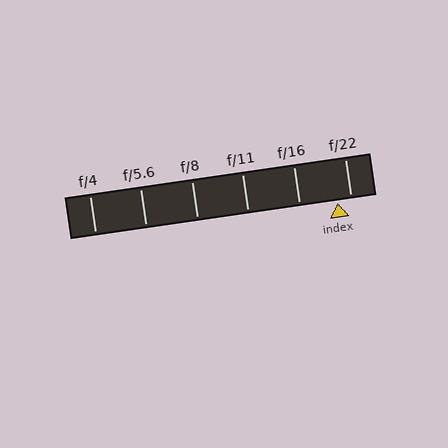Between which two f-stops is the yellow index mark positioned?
The index mark is between f/16 and f/22.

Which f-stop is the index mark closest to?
The index mark is closest to f/22.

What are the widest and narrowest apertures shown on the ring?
The widest aperture shown is f/4 and the narrowest is f/22.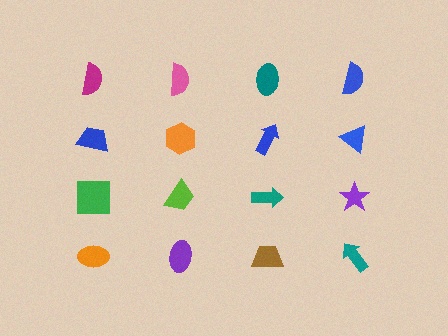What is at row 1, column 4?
A blue semicircle.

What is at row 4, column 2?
A purple ellipse.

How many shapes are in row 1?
4 shapes.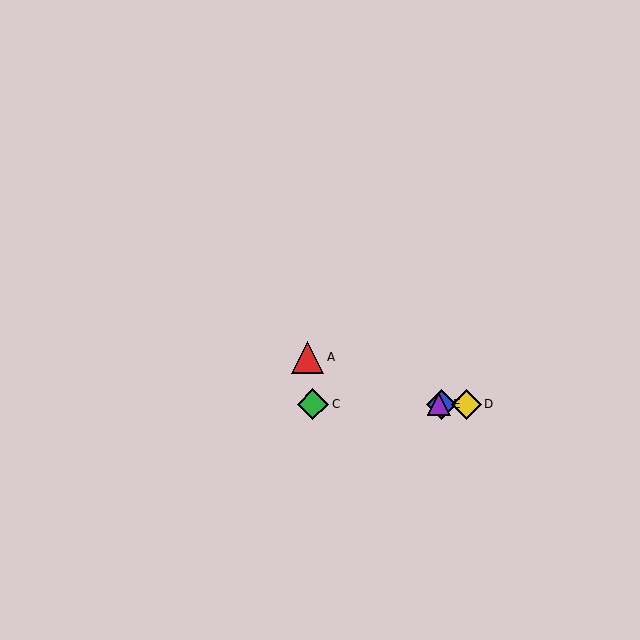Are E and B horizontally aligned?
Yes, both are at y≈404.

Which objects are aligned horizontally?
Objects B, C, D, E are aligned horizontally.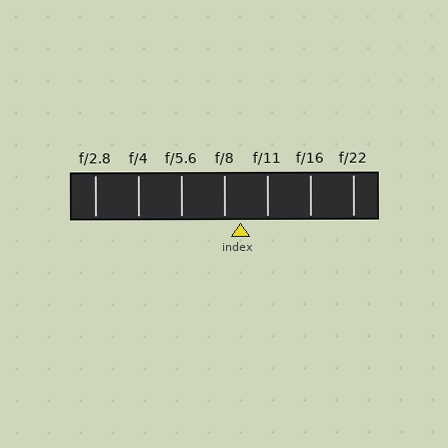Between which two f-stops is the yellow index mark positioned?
The index mark is between f/8 and f/11.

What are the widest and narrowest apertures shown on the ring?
The widest aperture shown is f/2.8 and the narrowest is f/22.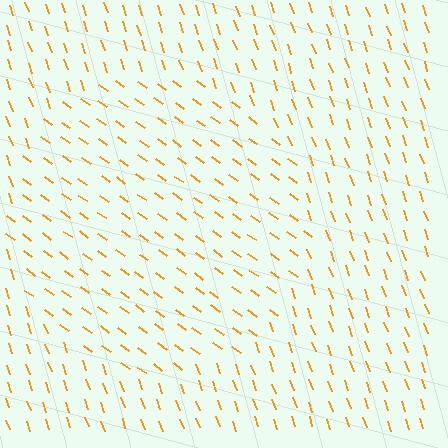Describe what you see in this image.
The image is filled with small orange line segments. A circle region in the image has lines oriented differently from the surrounding lines, creating a visible texture boundary.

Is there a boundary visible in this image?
Yes, there is a texture boundary formed by a change in line orientation.